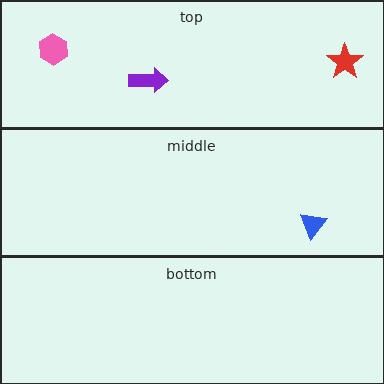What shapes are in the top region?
The purple arrow, the red star, the pink hexagon.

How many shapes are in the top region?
3.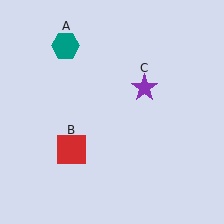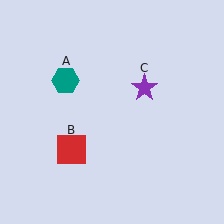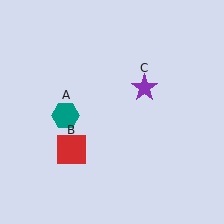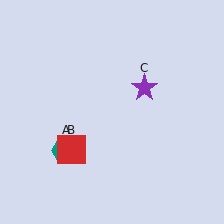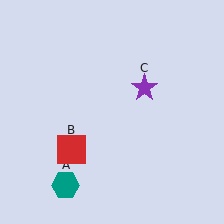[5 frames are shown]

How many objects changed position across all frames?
1 object changed position: teal hexagon (object A).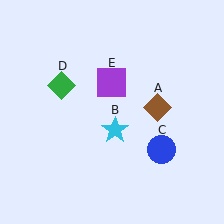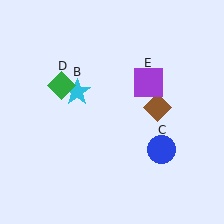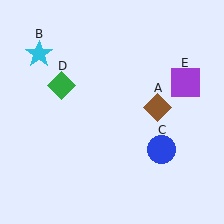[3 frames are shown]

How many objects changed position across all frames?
2 objects changed position: cyan star (object B), purple square (object E).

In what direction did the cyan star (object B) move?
The cyan star (object B) moved up and to the left.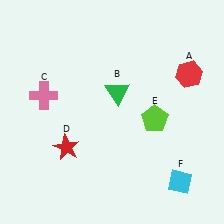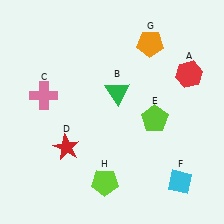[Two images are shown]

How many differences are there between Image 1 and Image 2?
There are 2 differences between the two images.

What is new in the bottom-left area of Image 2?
A lime pentagon (H) was added in the bottom-left area of Image 2.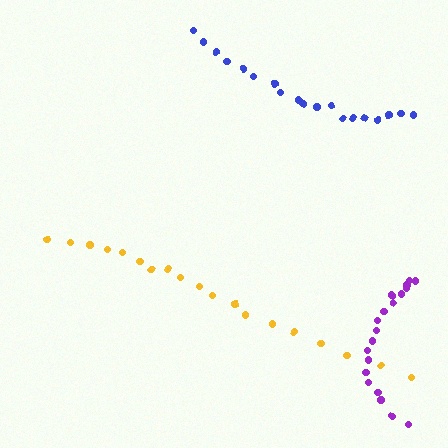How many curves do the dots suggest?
There are 3 distinct paths.